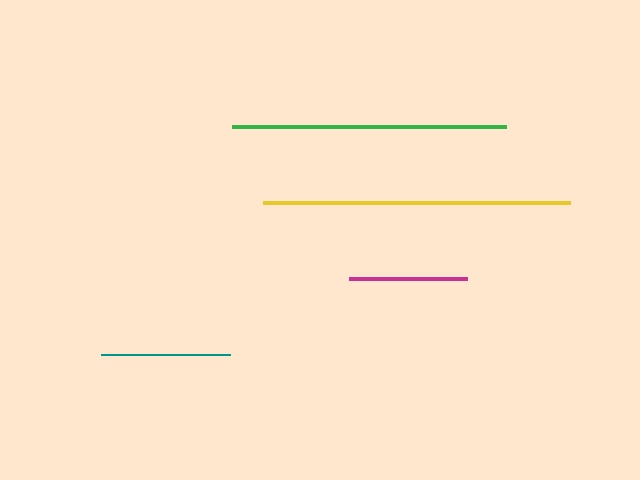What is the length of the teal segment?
The teal segment is approximately 129 pixels long.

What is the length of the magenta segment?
The magenta segment is approximately 118 pixels long.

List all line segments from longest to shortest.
From longest to shortest: yellow, green, teal, magenta.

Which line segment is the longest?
The yellow line is the longest at approximately 306 pixels.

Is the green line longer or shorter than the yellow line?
The yellow line is longer than the green line.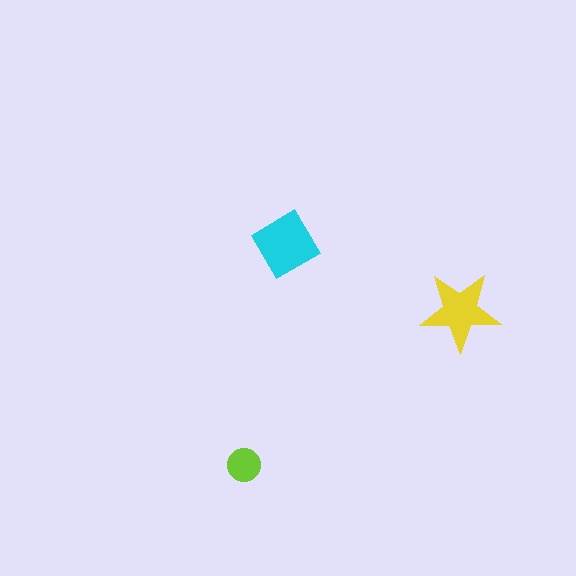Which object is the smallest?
The lime circle.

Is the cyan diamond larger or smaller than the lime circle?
Larger.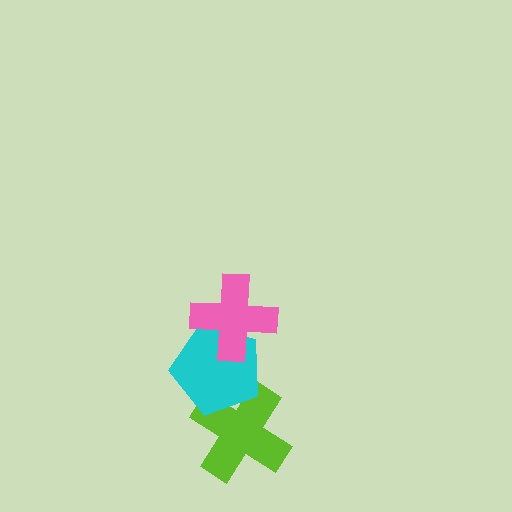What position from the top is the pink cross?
The pink cross is 1st from the top.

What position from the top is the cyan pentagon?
The cyan pentagon is 2nd from the top.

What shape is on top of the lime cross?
The cyan pentagon is on top of the lime cross.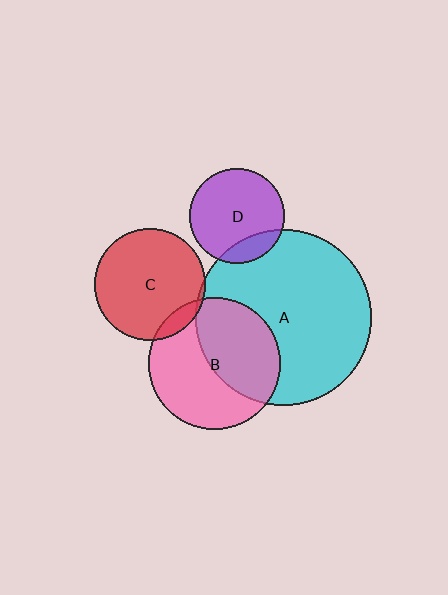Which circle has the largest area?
Circle A (cyan).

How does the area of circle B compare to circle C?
Approximately 1.4 times.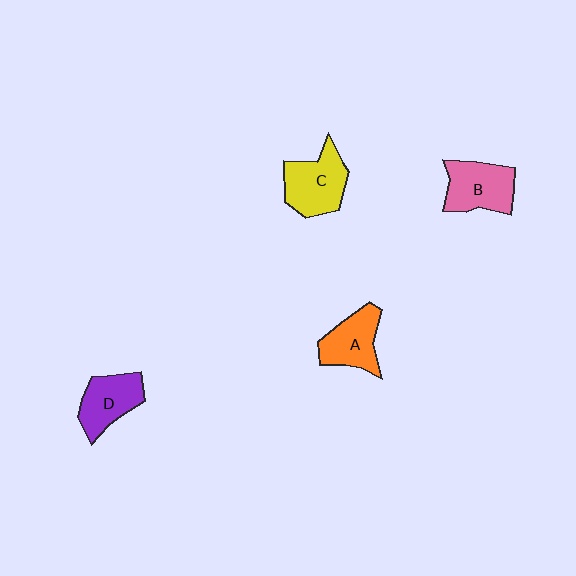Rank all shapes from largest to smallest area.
From largest to smallest: C (yellow), B (pink), D (purple), A (orange).